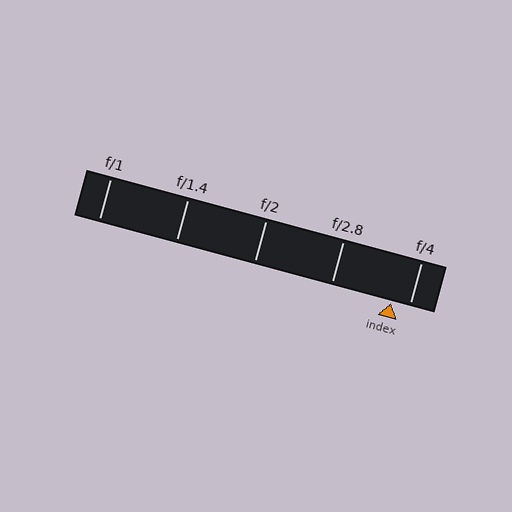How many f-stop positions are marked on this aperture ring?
There are 5 f-stop positions marked.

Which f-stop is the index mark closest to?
The index mark is closest to f/4.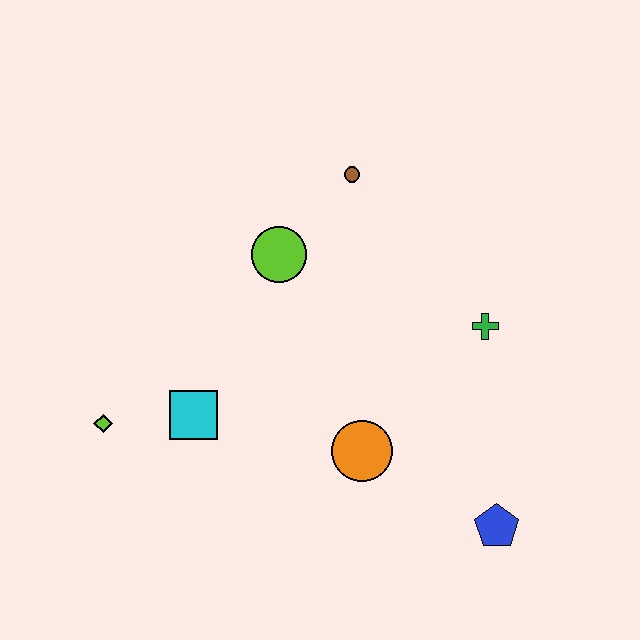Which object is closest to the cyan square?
The lime diamond is closest to the cyan square.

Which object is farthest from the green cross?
The lime diamond is farthest from the green cross.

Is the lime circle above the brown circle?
No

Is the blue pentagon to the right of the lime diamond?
Yes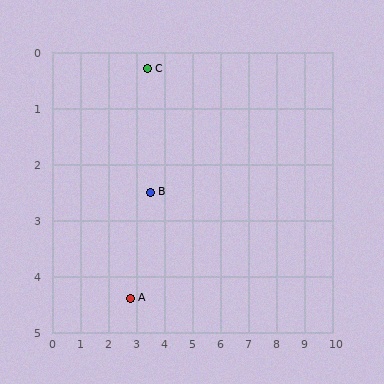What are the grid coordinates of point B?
Point B is at approximately (3.5, 2.5).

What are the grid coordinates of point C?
Point C is at approximately (3.4, 0.3).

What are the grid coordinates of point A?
Point A is at approximately (2.8, 4.4).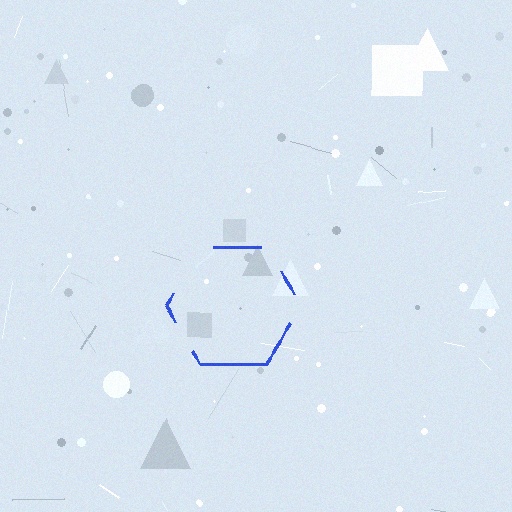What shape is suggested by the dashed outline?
The dashed outline suggests a hexagon.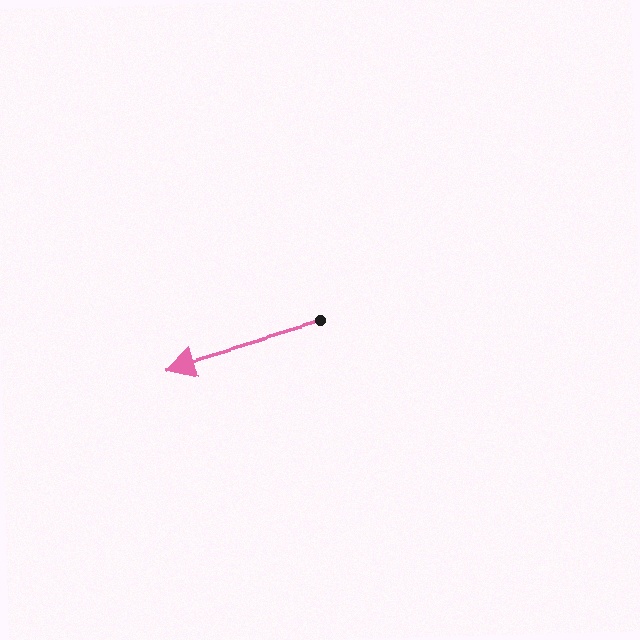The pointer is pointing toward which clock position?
Roughly 8 o'clock.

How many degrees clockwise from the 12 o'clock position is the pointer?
Approximately 253 degrees.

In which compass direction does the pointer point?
West.